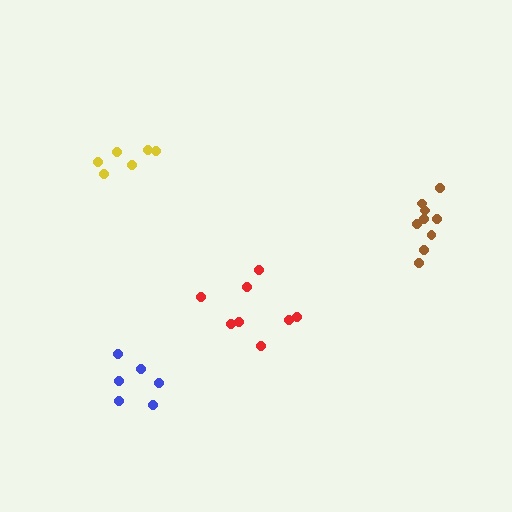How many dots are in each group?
Group 1: 9 dots, Group 2: 6 dots, Group 3: 6 dots, Group 4: 8 dots (29 total).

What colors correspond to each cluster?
The clusters are colored: brown, blue, yellow, red.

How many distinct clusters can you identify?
There are 4 distinct clusters.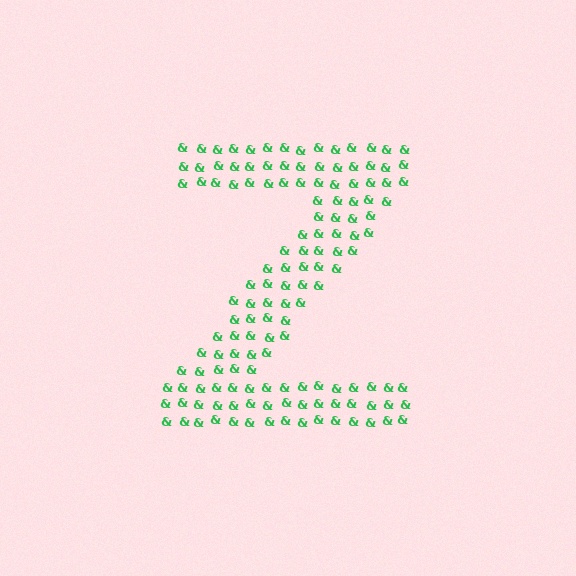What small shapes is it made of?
It is made of small ampersands.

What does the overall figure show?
The overall figure shows the letter Z.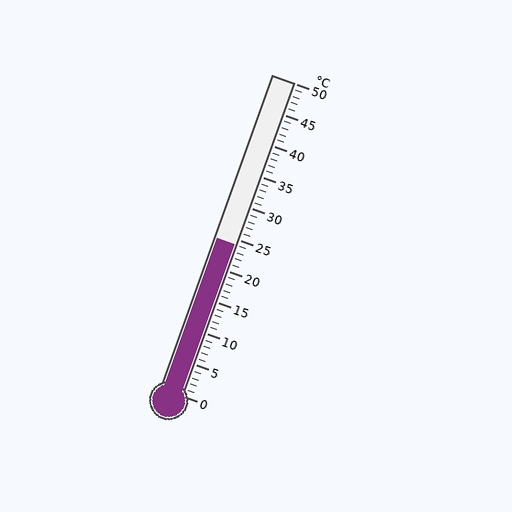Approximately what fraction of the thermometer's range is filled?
The thermometer is filled to approximately 50% of its range.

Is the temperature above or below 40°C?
The temperature is below 40°C.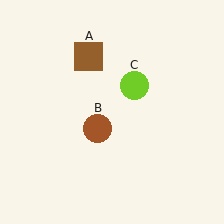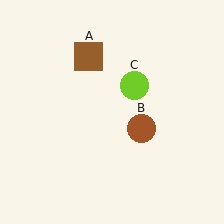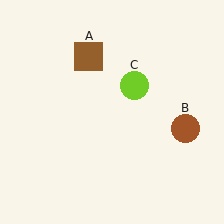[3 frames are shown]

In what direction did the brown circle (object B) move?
The brown circle (object B) moved right.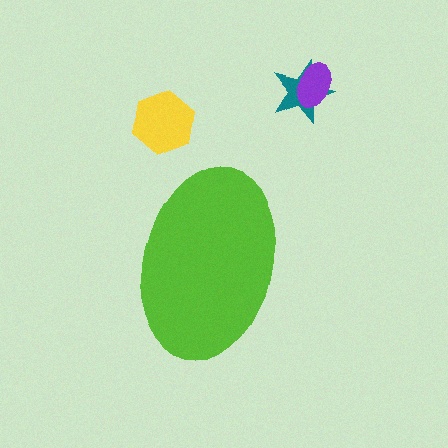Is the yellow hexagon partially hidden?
No, the yellow hexagon is fully visible.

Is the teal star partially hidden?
No, the teal star is fully visible.